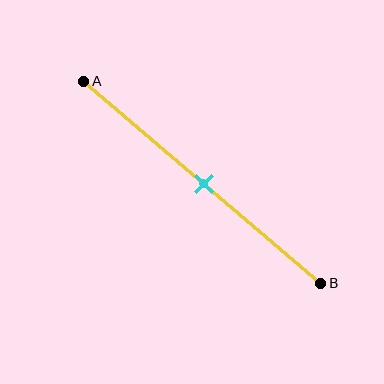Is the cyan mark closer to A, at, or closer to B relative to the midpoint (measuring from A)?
The cyan mark is approximately at the midpoint of segment AB.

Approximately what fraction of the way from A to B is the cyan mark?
The cyan mark is approximately 50% of the way from A to B.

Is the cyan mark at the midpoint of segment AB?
Yes, the mark is approximately at the midpoint.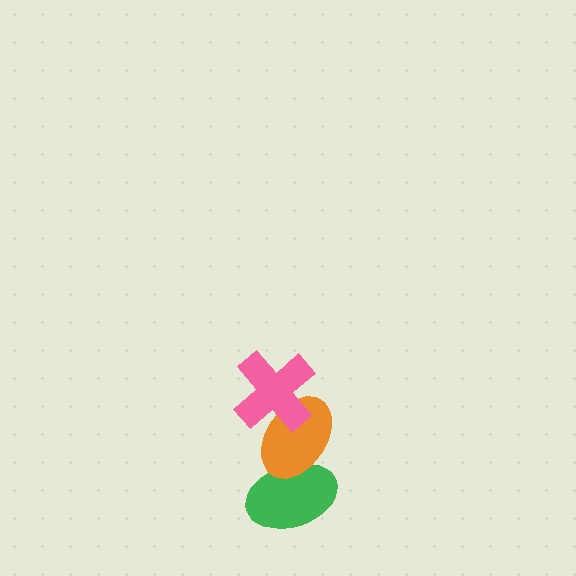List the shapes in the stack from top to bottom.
From top to bottom: the pink cross, the orange ellipse, the green ellipse.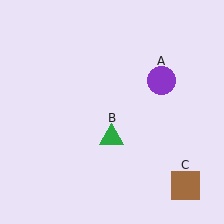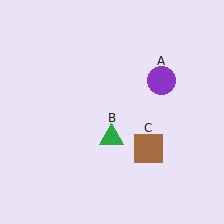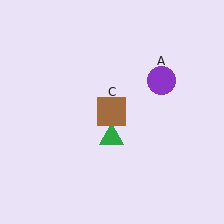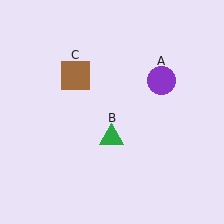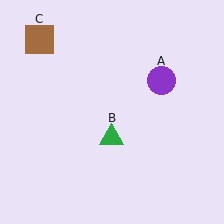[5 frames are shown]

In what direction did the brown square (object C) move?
The brown square (object C) moved up and to the left.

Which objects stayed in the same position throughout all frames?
Purple circle (object A) and green triangle (object B) remained stationary.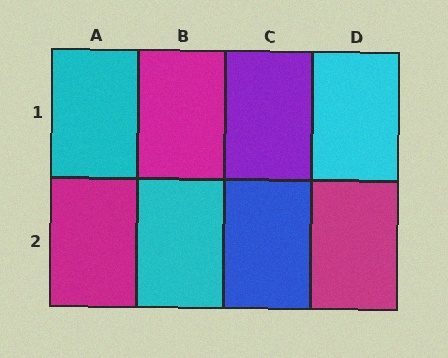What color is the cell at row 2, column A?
Magenta.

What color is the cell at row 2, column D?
Magenta.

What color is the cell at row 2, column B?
Cyan.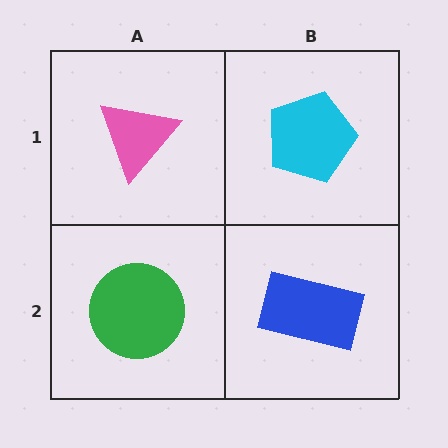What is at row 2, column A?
A green circle.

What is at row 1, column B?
A cyan pentagon.